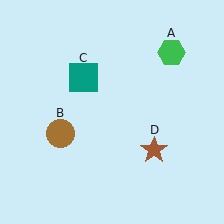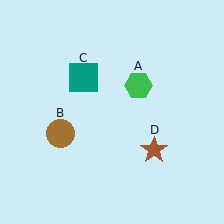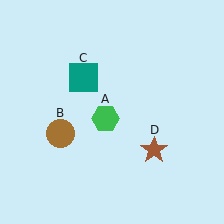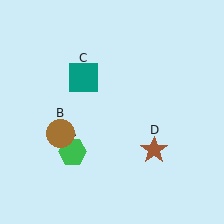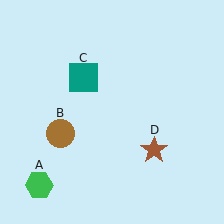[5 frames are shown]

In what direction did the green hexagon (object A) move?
The green hexagon (object A) moved down and to the left.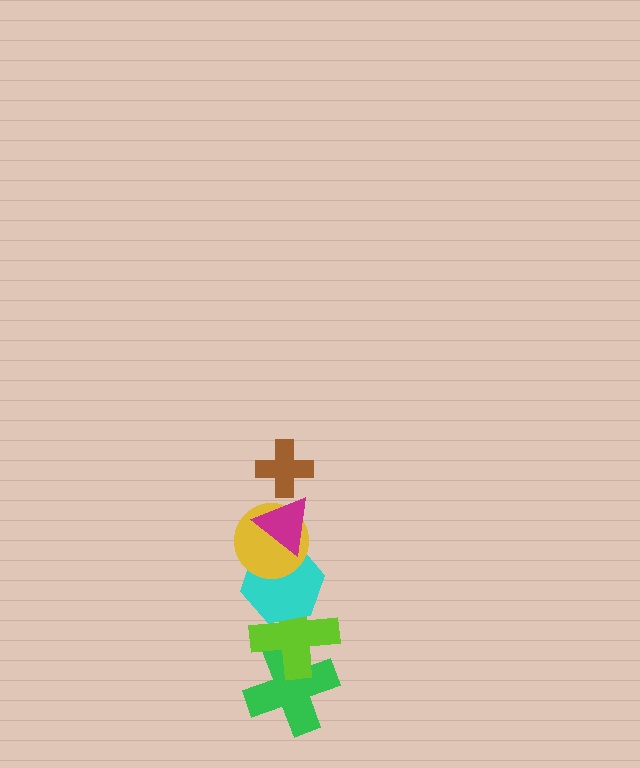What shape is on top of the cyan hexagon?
The yellow circle is on top of the cyan hexagon.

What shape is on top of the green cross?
The lime cross is on top of the green cross.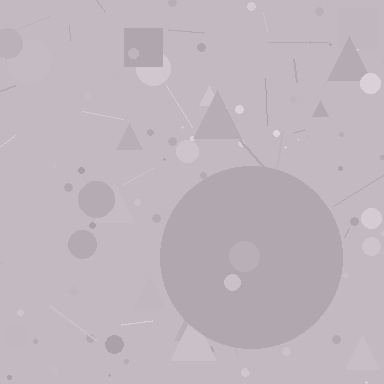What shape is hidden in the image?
A circle is hidden in the image.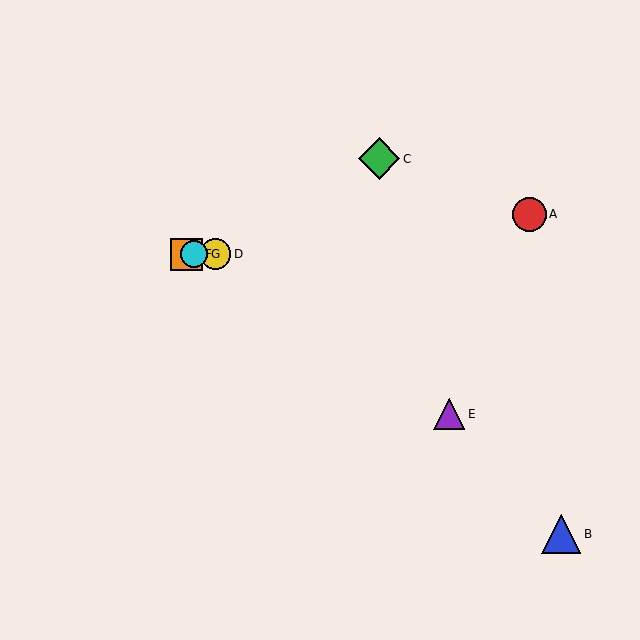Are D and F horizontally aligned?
Yes, both are at y≈254.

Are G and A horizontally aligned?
No, G is at y≈254 and A is at y≈214.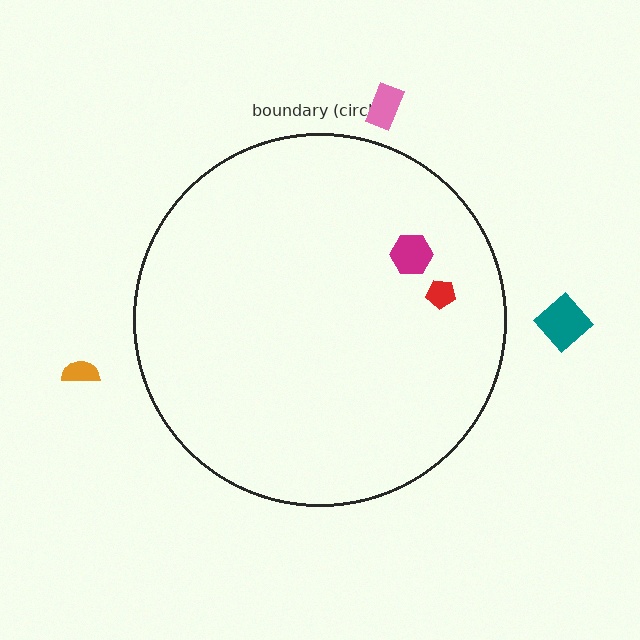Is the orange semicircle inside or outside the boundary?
Outside.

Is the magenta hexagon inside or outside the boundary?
Inside.